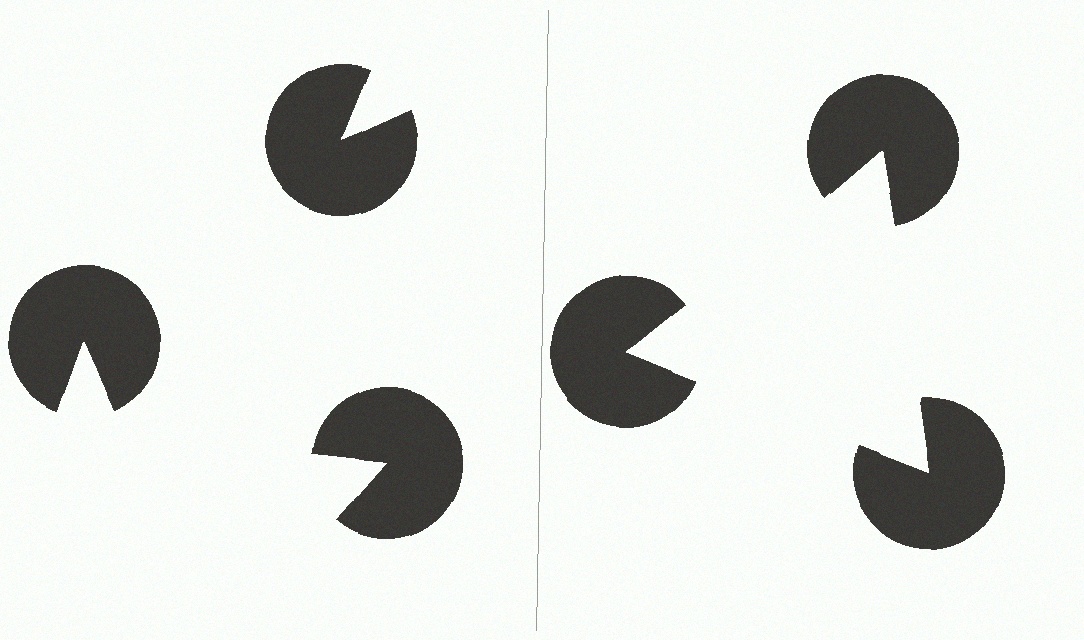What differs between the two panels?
The pac-man discs are positioned identically on both sides; only the wedge orientations differ. On the right they align to a triangle; on the left they are misaligned.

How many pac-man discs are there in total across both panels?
6 — 3 on each side.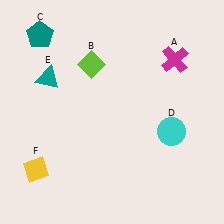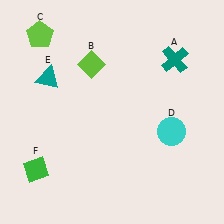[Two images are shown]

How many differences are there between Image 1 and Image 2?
There are 3 differences between the two images.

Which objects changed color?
A changed from magenta to teal. C changed from teal to lime. F changed from yellow to green.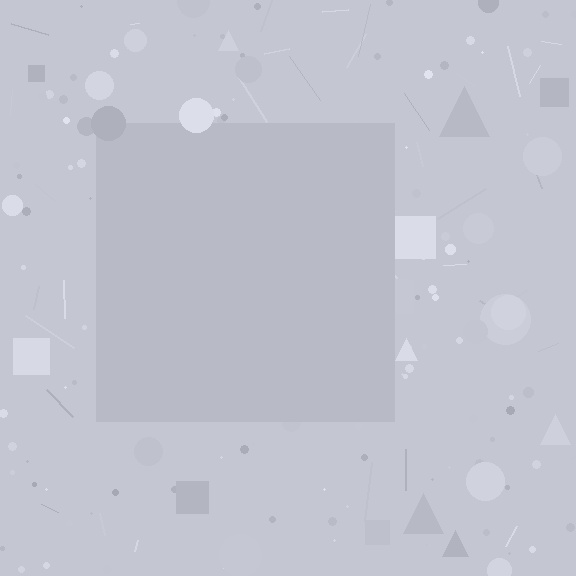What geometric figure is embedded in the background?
A square is embedded in the background.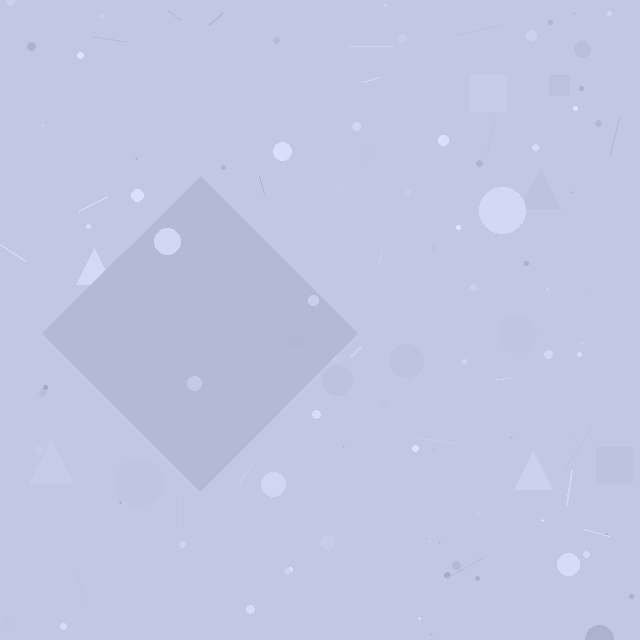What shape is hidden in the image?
A diamond is hidden in the image.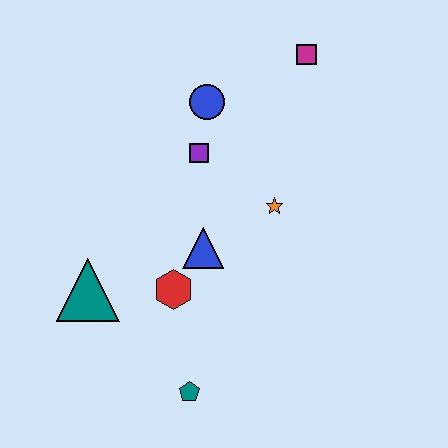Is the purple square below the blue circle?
Yes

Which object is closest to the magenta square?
The blue circle is closest to the magenta square.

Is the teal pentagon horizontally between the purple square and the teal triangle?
Yes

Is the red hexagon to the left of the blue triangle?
Yes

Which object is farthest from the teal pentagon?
The magenta square is farthest from the teal pentagon.